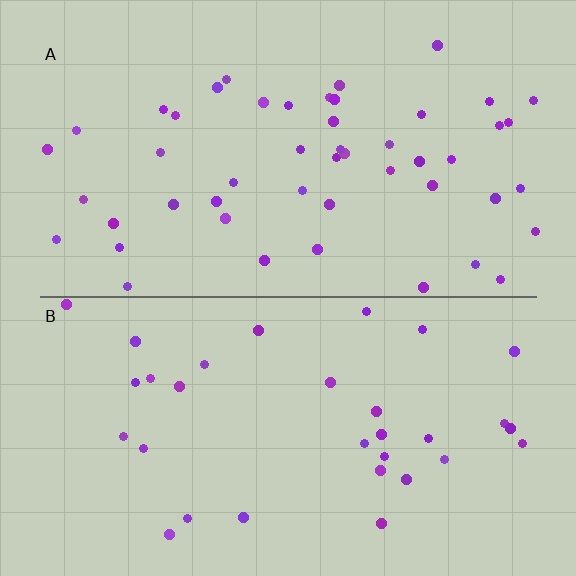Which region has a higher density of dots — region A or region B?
A (the top).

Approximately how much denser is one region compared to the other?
Approximately 1.6× — region A over region B.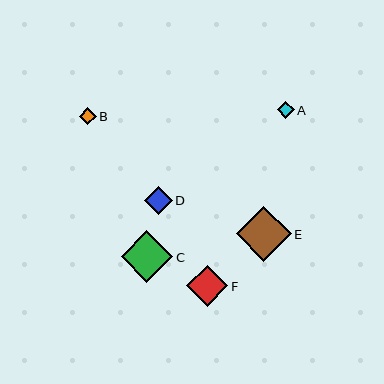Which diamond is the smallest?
Diamond A is the smallest with a size of approximately 16 pixels.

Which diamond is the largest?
Diamond E is the largest with a size of approximately 55 pixels.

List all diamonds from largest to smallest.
From largest to smallest: E, C, F, D, B, A.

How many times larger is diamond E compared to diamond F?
Diamond E is approximately 1.3 times the size of diamond F.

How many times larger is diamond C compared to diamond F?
Diamond C is approximately 1.3 times the size of diamond F.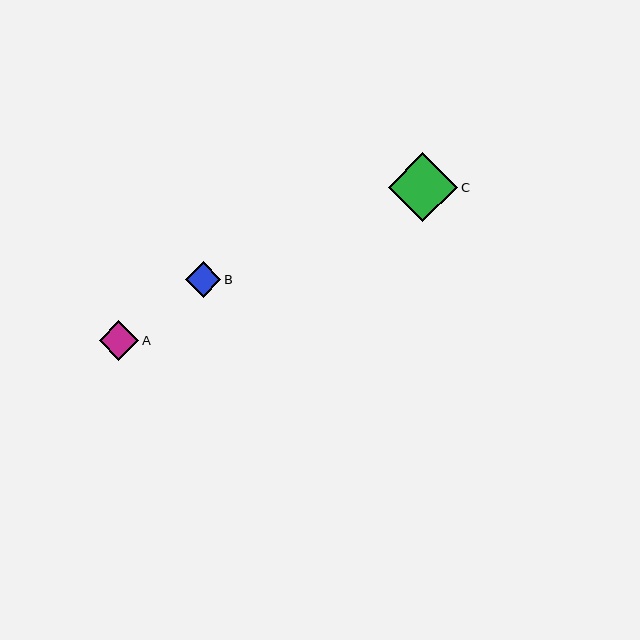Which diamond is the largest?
Diamond C is the largest with a size of approximately 70 pixels.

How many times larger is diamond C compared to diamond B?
Diamond C is approximately 2.0 times the size of diamond B.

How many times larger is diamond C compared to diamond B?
Diamond C is approximately 2.0 times the size of diamond B.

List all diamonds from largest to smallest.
From largest to smallest: C, A, B.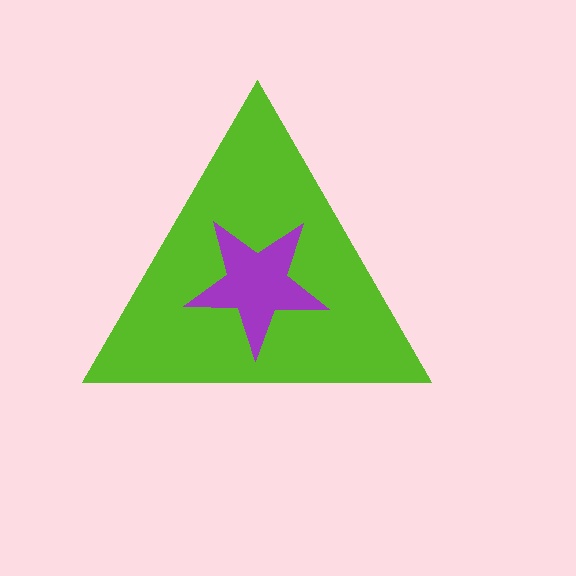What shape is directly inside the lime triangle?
The purple star.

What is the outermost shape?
The lime triangle.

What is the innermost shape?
The purple star.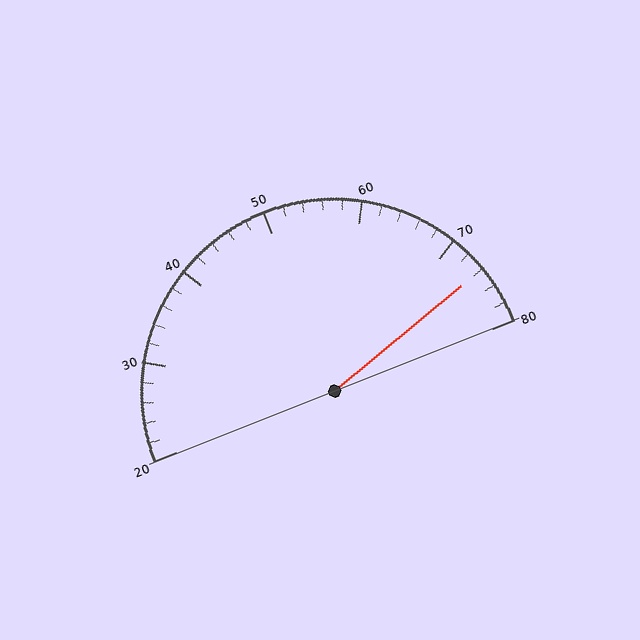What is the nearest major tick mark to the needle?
The nearest major tick mark is 70.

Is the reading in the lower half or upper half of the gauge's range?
The reading is in the upper half of the range (20 to 80).